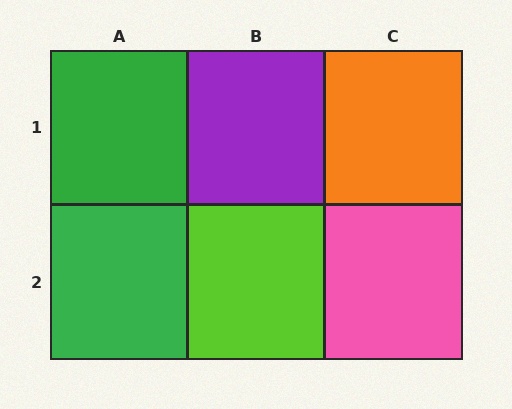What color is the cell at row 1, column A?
Green.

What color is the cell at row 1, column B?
Purple.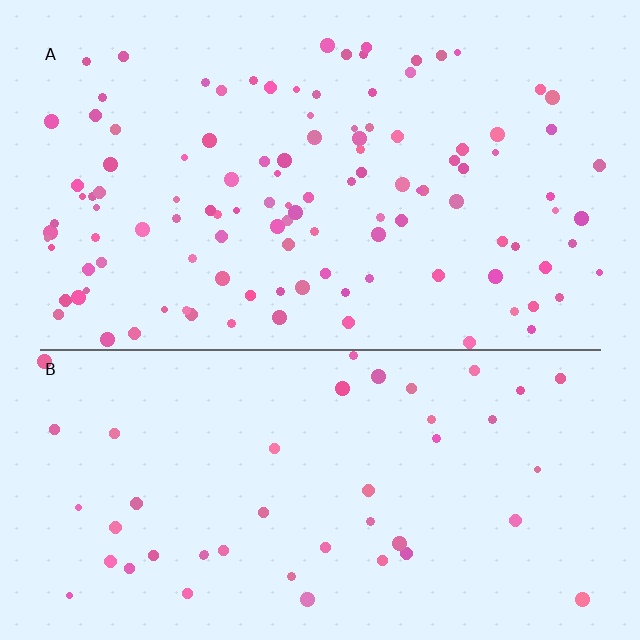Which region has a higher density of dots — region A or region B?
A (the top).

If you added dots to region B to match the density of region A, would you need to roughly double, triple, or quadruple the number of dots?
Approximately triple.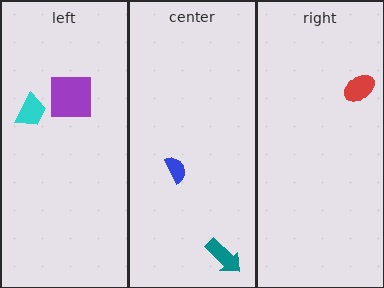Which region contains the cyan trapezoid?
The left region.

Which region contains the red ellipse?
The right region.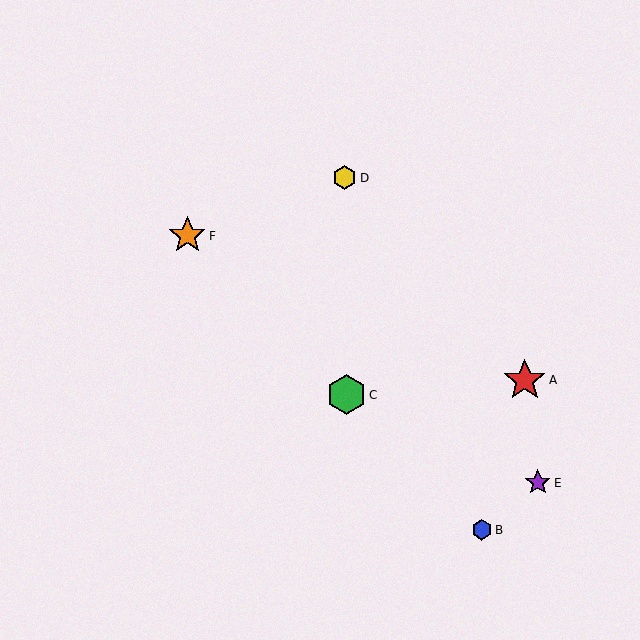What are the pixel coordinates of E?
Object E is at (538, 483).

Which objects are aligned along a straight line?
Objects B, C, F are aligned along a straight line.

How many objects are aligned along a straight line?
3 objects (B, C, F) are aligned along a straight line.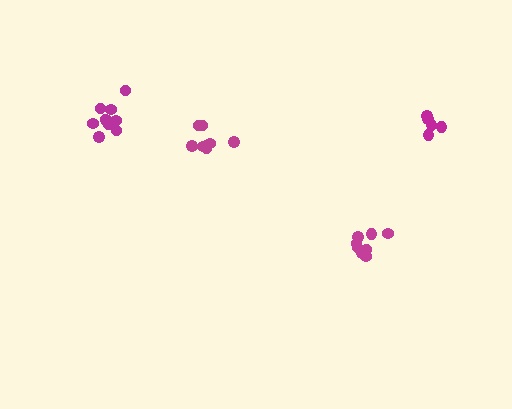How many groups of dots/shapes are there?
There are 4 groups.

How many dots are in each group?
Group 1: 10 dots, Group 2: 8 dots, Group 3: 8 dots, Group 4: 5 dots (31 total).